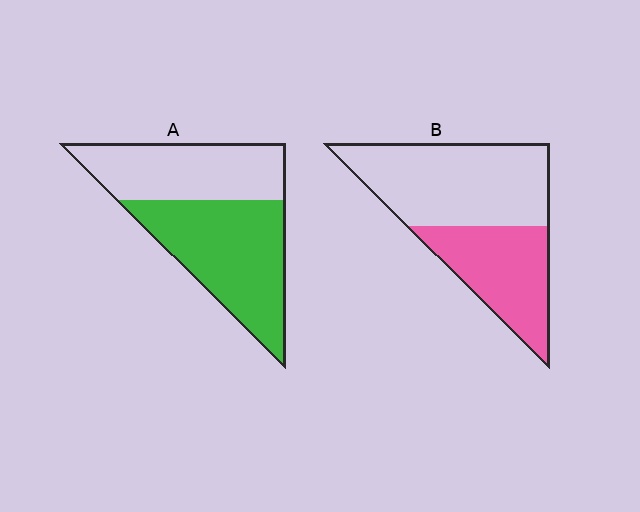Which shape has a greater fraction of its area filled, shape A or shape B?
Shape A.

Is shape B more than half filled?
No.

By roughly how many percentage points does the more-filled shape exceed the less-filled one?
By roughly 15 percentage points (A over B).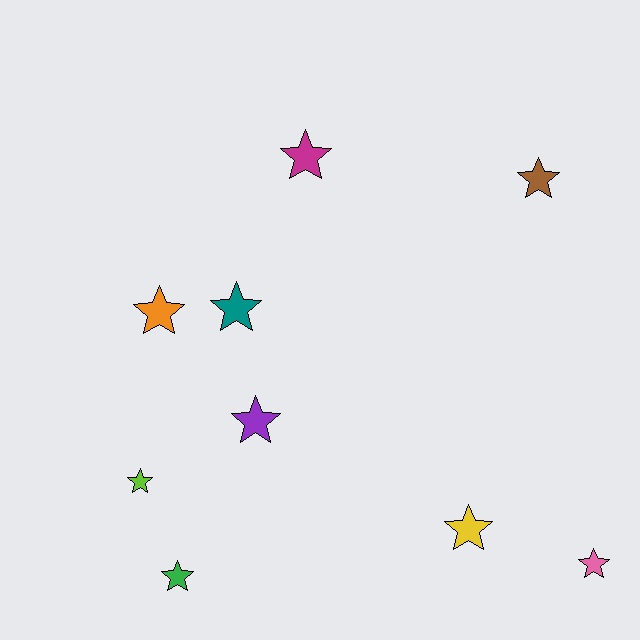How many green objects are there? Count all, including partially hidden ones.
There is 1 green object.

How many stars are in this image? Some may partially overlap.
There are 9 stars.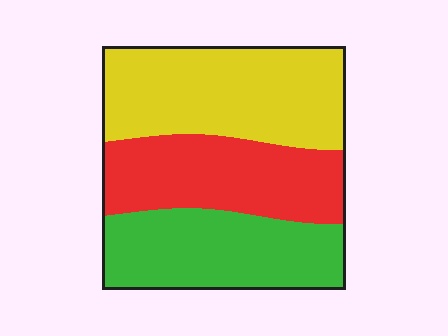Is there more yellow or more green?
Yellow.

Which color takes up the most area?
Yellow, at roughly 40%.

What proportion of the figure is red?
Red takes up about one third (1/3) of the figure.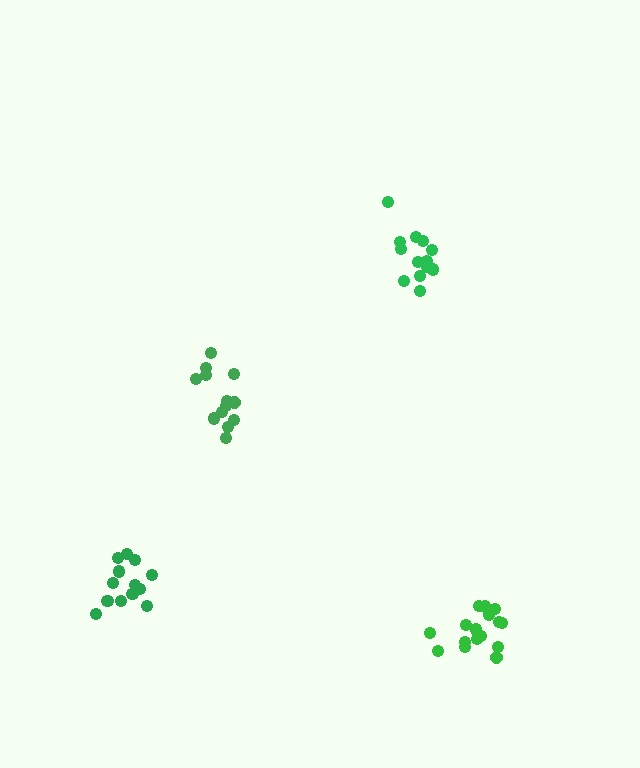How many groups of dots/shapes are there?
There are 4 groups.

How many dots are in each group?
Group 1: 16 dots, Group 2: 13 dots, Group 3: 13 dots, Group 4: 13 dots (55 total).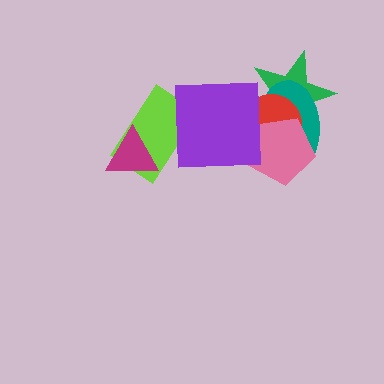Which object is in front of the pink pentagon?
The purple square is in front of the pink pentagon.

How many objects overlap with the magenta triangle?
1 object overlaps with the magenta triangle.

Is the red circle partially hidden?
Yes, it is partially covered by another shape.